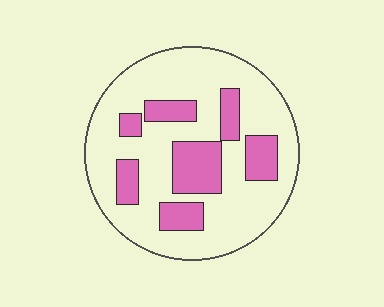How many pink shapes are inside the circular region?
7.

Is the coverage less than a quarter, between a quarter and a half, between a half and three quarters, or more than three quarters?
Between a quarter and a half.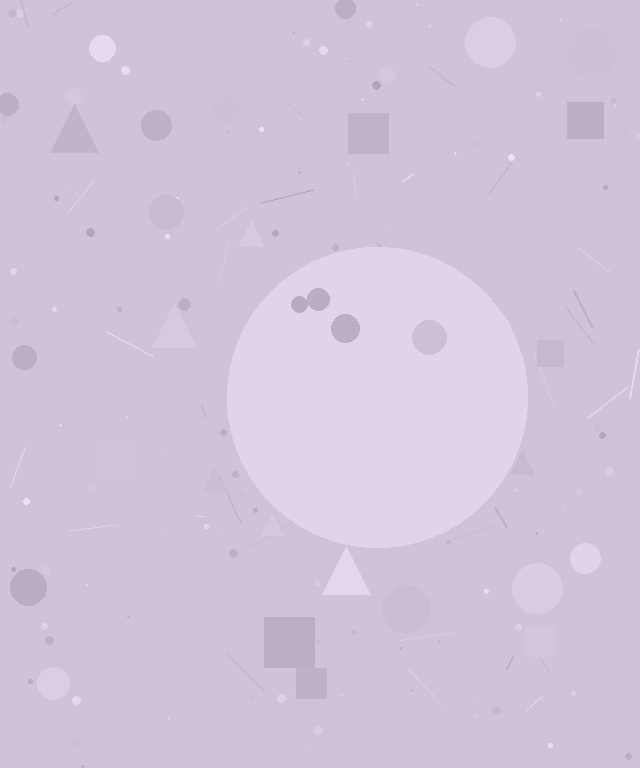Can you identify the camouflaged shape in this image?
The camouflaged shape is a circle.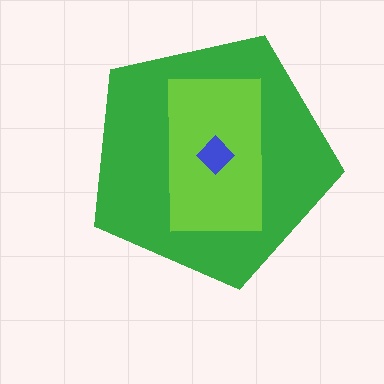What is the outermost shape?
The green pentagon.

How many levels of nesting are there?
3.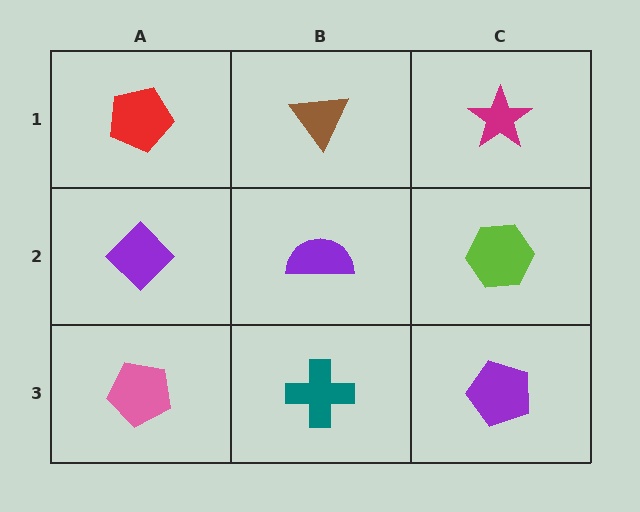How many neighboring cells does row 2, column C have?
3.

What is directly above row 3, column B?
A purple semicircle.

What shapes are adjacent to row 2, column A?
A red pentagon (row 1, column A), a pink pentagon (row 3, column A), a purple semicircle (row 2, column B).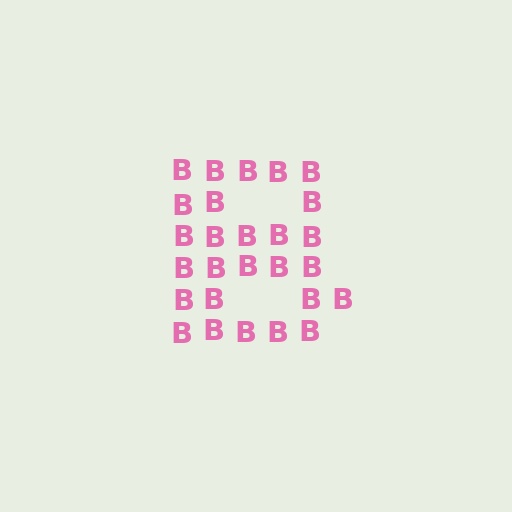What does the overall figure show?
The overall figure shows the letter B.